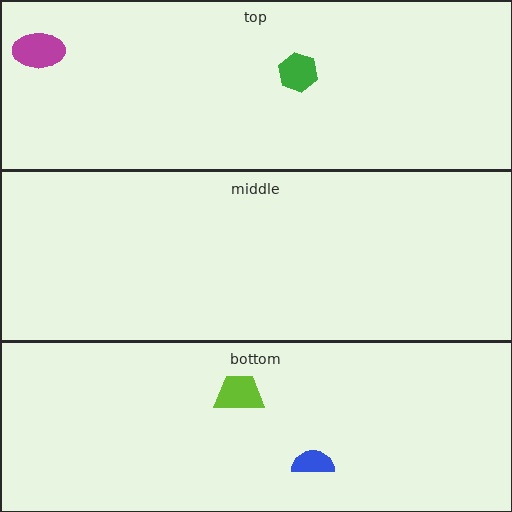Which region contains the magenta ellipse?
The top region.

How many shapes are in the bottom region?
2.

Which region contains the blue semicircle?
The bottom region.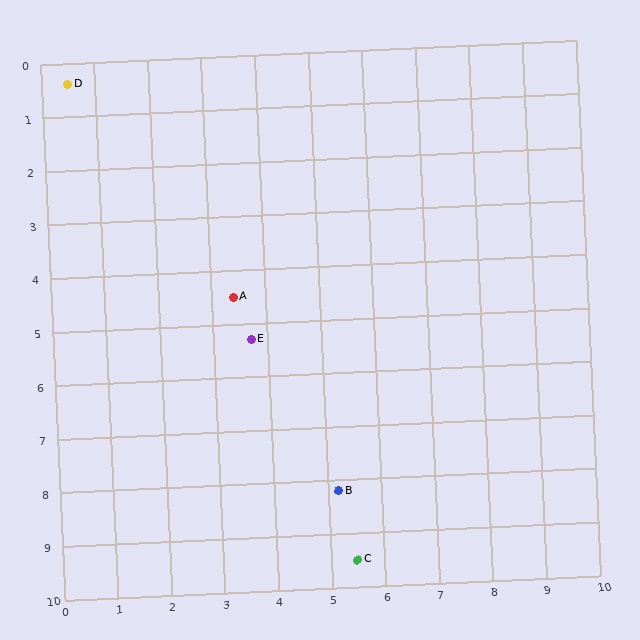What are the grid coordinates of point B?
Point B is at approximately (5.2, 8.2).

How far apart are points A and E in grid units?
Points A and E are about 0.9 grid units apart.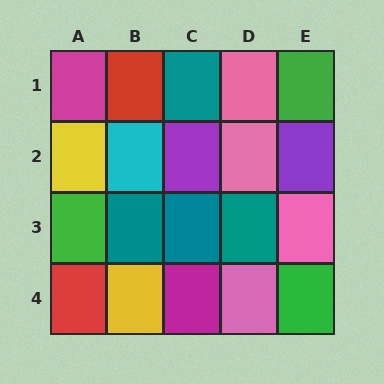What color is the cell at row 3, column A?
Green.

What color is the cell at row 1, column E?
Green.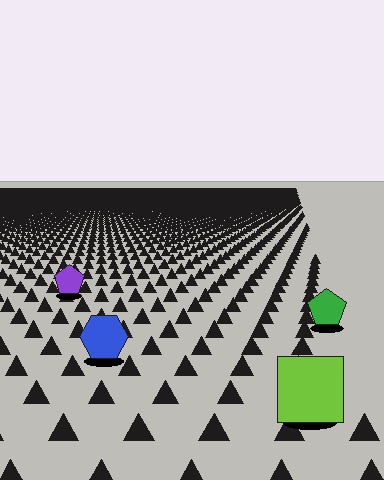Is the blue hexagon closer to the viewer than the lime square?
No. The lime square is closer — you can tell from the texture gradient: the ground texture is coarser near it.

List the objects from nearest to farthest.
From nearest to farthest: the lime square, the blue hexagon, the green pentagon, the purple pentagon.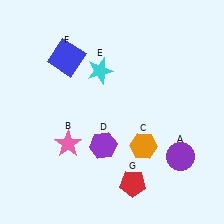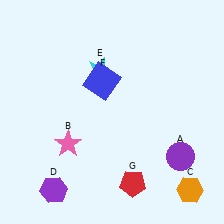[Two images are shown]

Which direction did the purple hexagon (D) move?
The purple hexagon (D) moved left.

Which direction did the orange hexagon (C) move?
The orange hexagon (C) moved right.